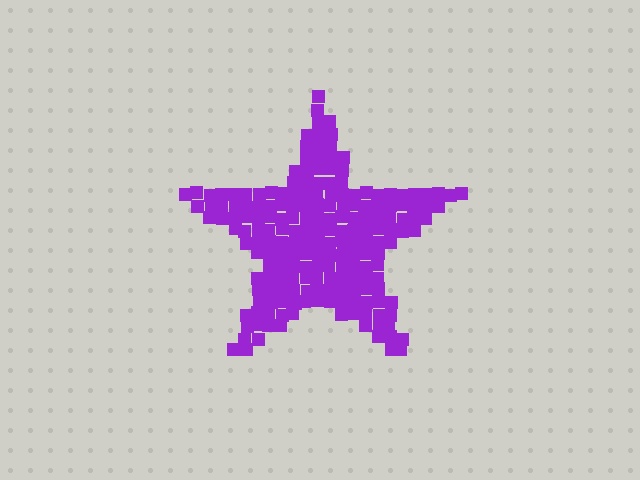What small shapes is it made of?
It is made of small squares.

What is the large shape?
The large shape is a star.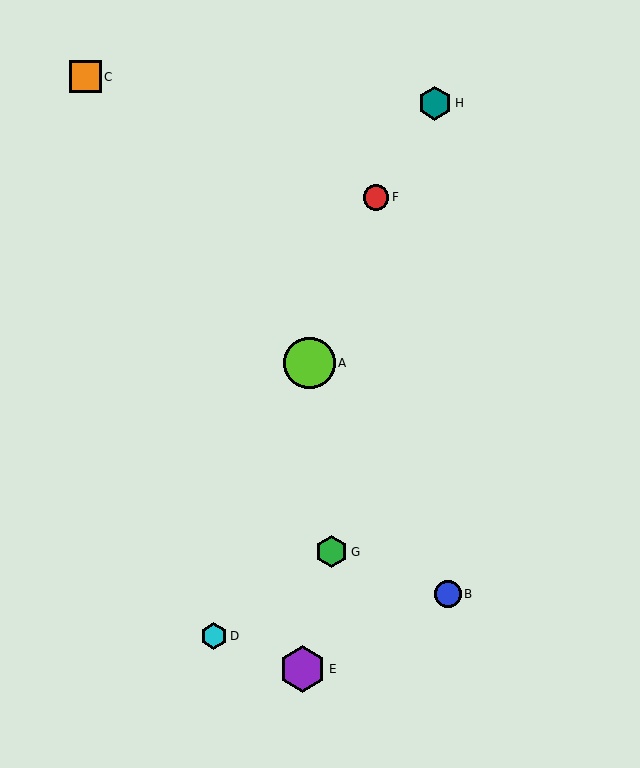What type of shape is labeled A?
Shape A is a lime circle.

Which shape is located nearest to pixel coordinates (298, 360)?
The lime circle (labeled A) at (309, 363) is nearest to that location.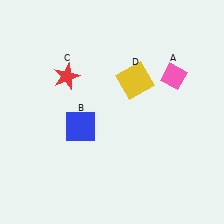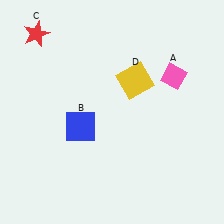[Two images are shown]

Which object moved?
The red star (C) moved up.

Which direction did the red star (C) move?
The red star (C) moved up.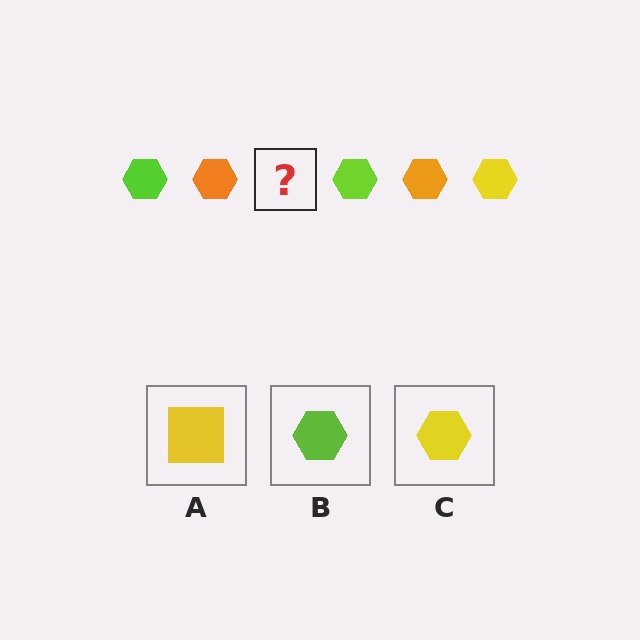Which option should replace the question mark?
Option C.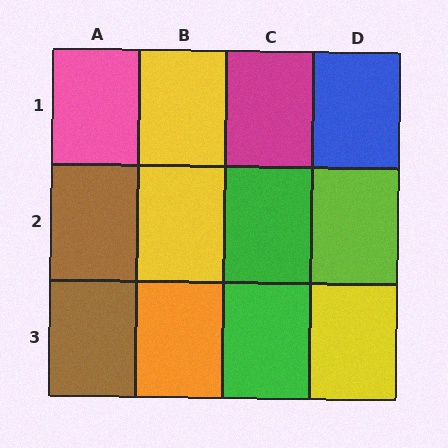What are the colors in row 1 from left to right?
Pink, yellow, magenta, blue.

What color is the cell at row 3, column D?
Yellow.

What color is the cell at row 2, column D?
Lime.